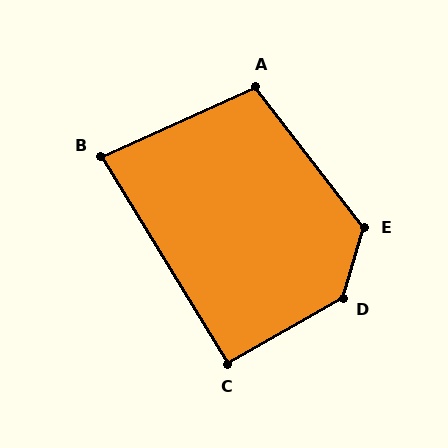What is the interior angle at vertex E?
Approximately 126 degrees (obtuse).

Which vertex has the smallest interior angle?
B, at approximately 83 degrees.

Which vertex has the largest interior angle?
D, at approximately 136 degrees.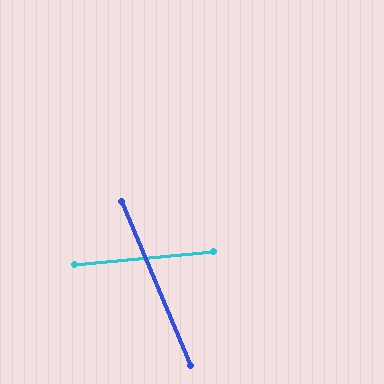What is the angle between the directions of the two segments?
Approximately 72 degrees.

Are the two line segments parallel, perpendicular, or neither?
Neither parallel nor perpendicular — they differ by about 72°.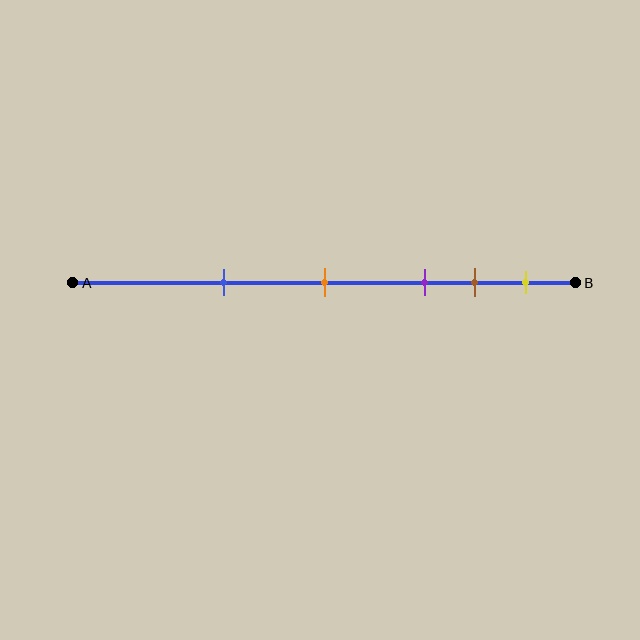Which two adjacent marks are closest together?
The brown and yellow marks are the closest adjacent pair.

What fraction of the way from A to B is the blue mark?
The blue mark is approximately 30% (0.3) of the way from A to B.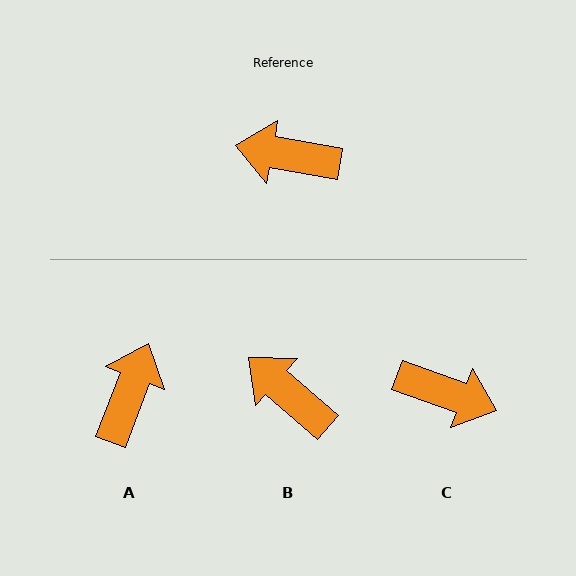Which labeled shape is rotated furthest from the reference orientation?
C, about 170 degrees away.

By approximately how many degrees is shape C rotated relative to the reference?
Approximately 170 degrees counter-clockwise.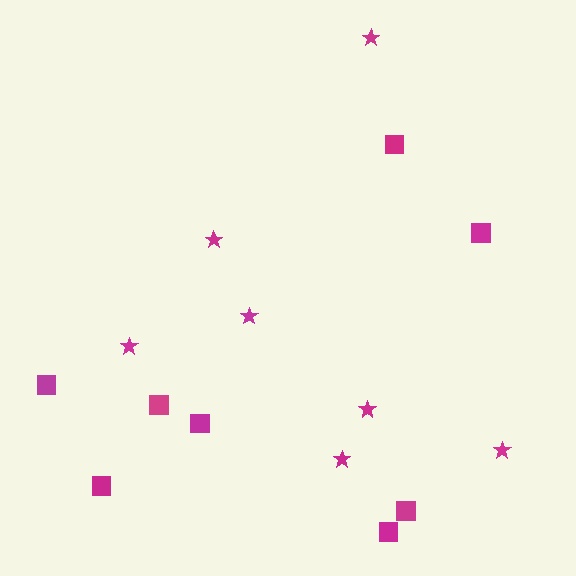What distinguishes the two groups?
There are 2 groups: one group of squares (8) and one group of stars (7).